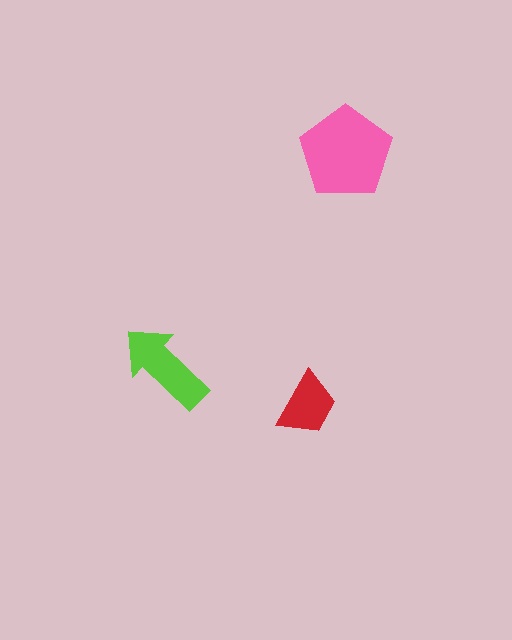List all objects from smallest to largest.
The red trapezoid, the lime arrow, the pink pentagon.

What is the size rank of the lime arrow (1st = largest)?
2nd.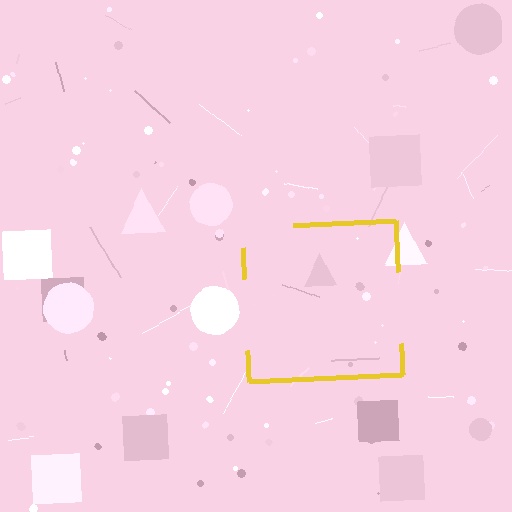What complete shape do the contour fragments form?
The contour fragments form a square.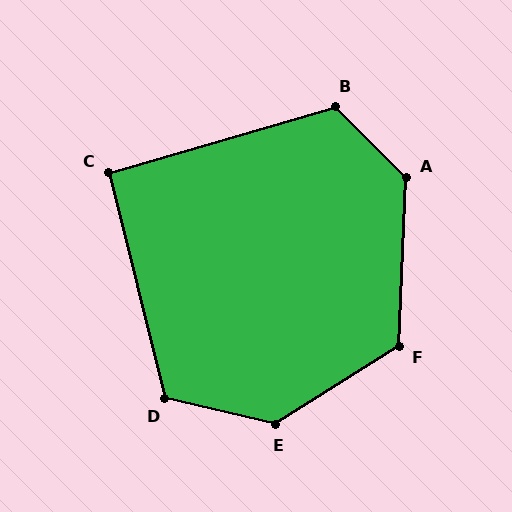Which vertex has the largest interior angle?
E, at approximately 135 degrees.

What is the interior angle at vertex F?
Approximately 125 degrees (obtuse).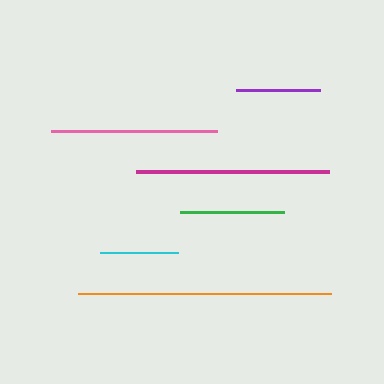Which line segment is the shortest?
The cyan line is the shortest at approximately 78 pixels.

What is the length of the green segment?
The green segment is approximately 103 pixels long.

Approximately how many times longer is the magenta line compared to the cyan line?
The magenta line is approximately 2.5 times the length of the cyan line.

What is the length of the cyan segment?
The cyan segment is approximately 78 pixels long.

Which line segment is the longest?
The orange line is the longest at approximately 253 pixels.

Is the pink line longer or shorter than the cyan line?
The pink line is longer than the cyan line.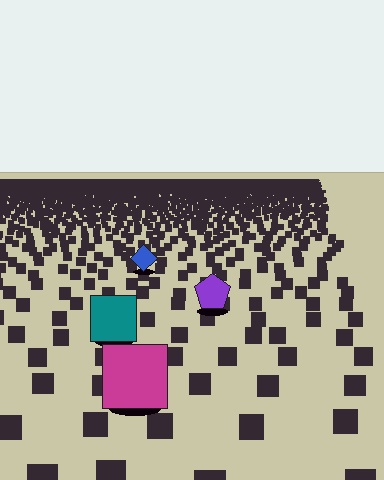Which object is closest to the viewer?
The magenta square is closest. The texture marks near it are larger and more spread out.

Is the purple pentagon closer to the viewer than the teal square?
No. The teal square is closer — you can tell from the texture gradient: the ground texture is coarser near it.